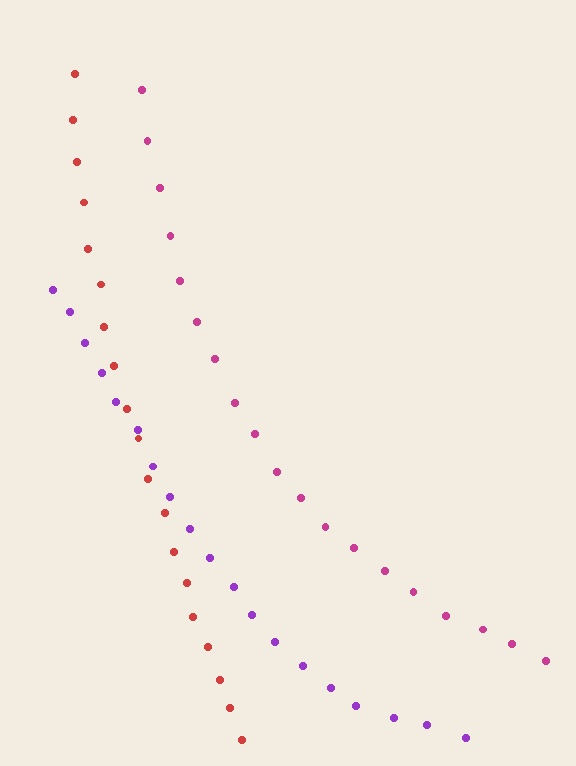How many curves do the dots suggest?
There are 3 distinct paths.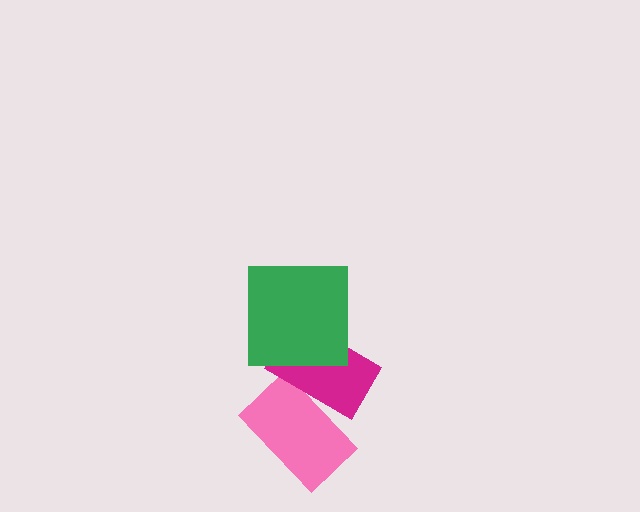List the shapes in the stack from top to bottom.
From top to bottom: the green square, the magenta rectangle, the pink rectangle.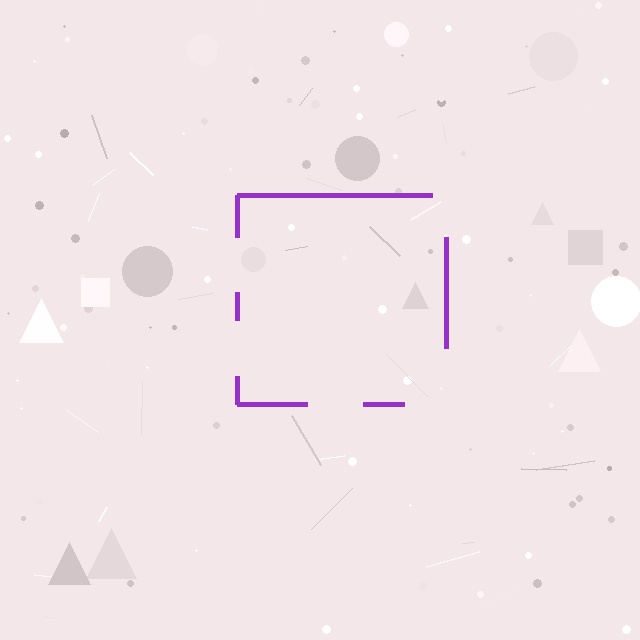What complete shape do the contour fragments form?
The contour fragments form a square.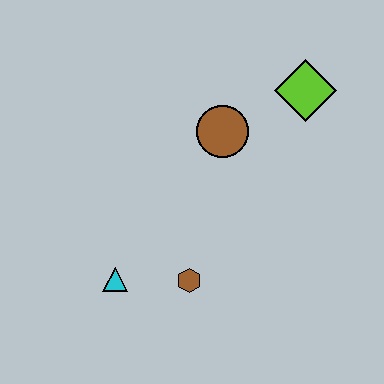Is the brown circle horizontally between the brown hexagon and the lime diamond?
Yes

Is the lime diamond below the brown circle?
No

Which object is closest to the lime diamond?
The brown circle is closest to the lime diamond.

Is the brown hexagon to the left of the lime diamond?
Yes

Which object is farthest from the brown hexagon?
The lime diamond is farthest from the brown hexagon.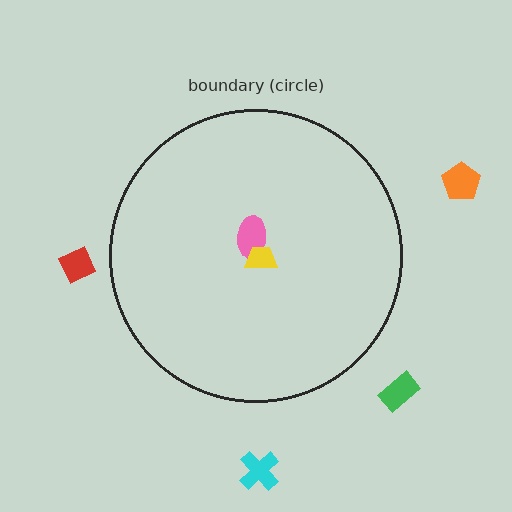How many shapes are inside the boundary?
2 inside, 4 outside.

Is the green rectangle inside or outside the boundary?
Outside.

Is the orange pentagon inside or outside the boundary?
Outside.